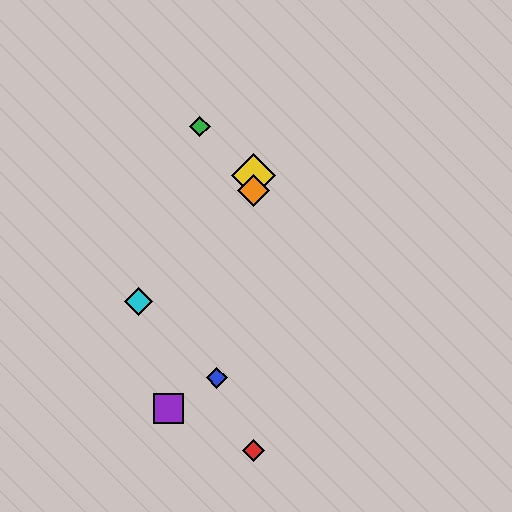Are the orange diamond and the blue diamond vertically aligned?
No, the orange diamond is at x≈254 and the blue diamond is at x≈217.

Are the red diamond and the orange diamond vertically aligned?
Yes, both are at x≈254.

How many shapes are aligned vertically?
3 shapes (the red diamond, the yellow diamond, the orange diamond) are aligned vertically.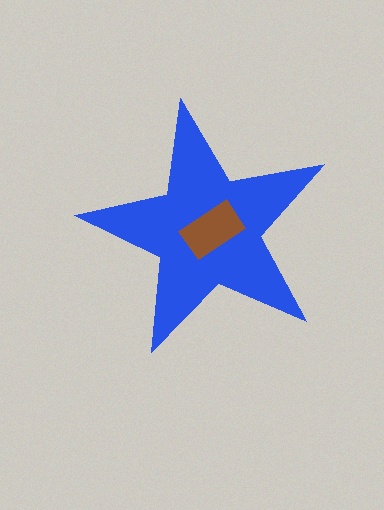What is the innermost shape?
The brown rectangle.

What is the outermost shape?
The blue star.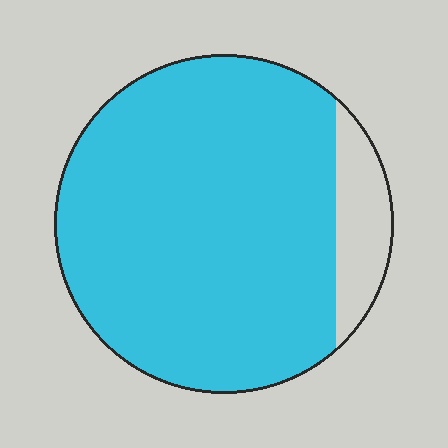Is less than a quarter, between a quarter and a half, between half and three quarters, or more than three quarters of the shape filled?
More than three quarters.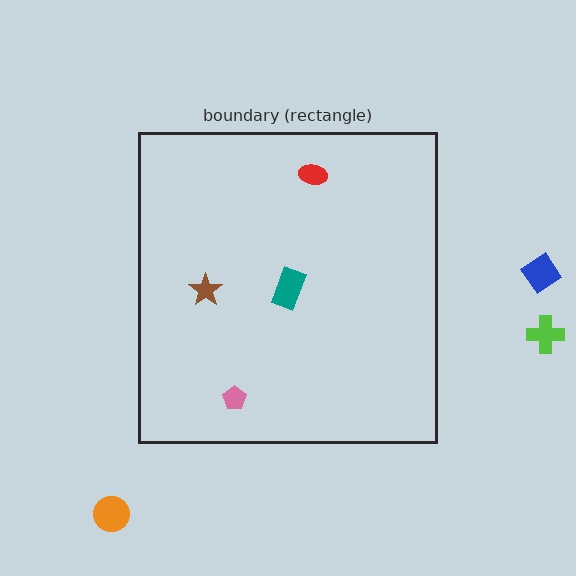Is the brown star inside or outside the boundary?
Inside.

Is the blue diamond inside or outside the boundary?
Outside.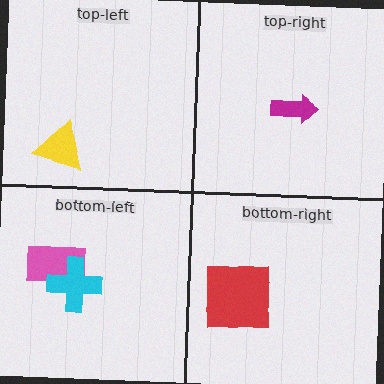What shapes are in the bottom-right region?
The red square.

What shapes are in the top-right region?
The magenta arrow.